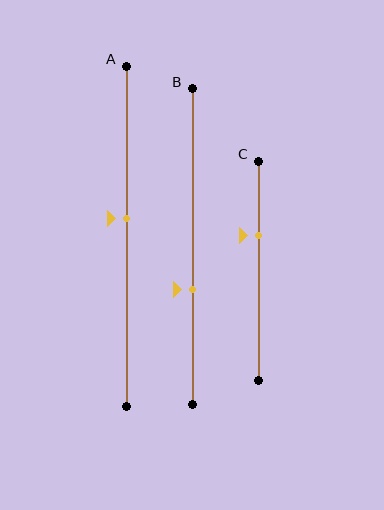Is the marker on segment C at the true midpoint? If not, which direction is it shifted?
No, the marker on segment C is shifted upward by about 16% of the segment length.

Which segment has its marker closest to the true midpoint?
Segment A has its marker closest to the true midpoint.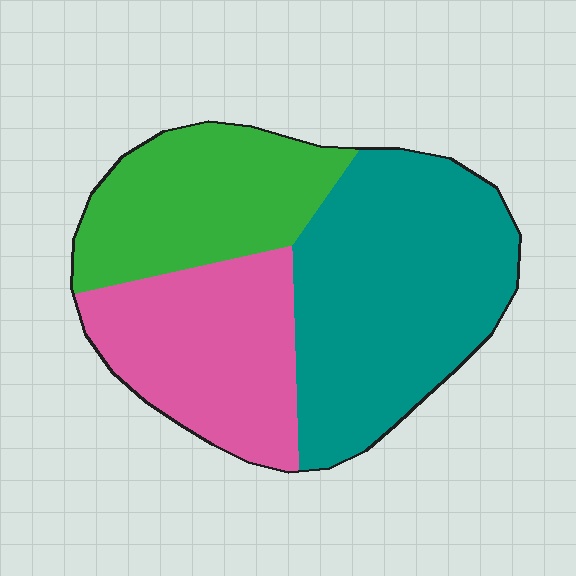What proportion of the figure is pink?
Pink covers about 30% of the figure.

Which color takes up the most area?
Teal, at roughly 45%.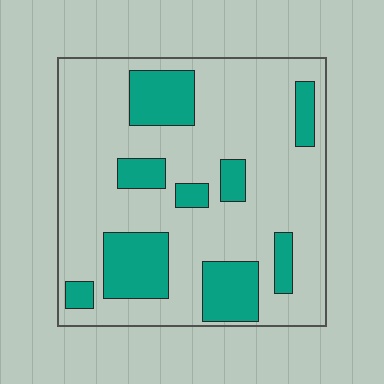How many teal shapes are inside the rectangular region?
9.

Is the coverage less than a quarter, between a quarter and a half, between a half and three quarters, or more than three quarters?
Between a quarter and a half.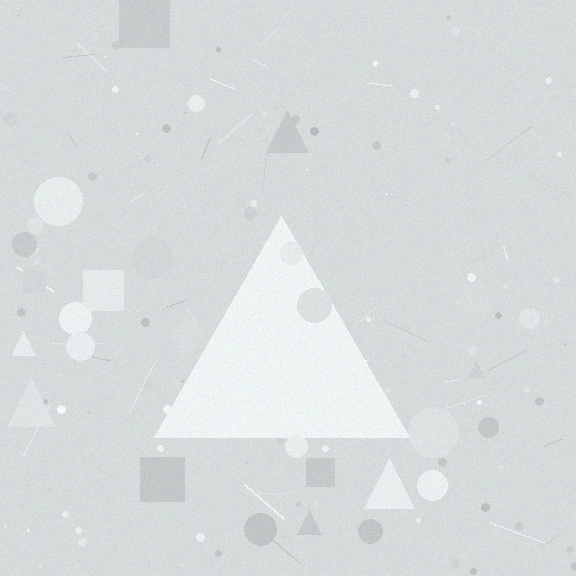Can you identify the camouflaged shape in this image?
The camouflaged shape is a triangle.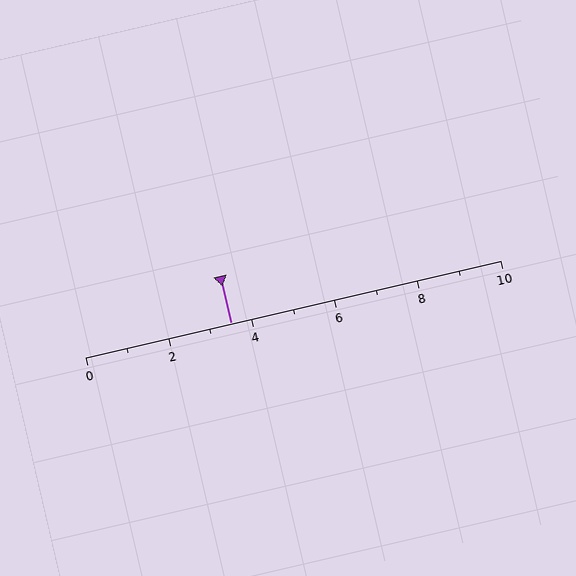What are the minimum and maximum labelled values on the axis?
The axis runs from 0 to 10.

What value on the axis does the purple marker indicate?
The marker indicates approximately 3.5.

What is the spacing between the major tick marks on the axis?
The major ticks are spaced 2 apart.